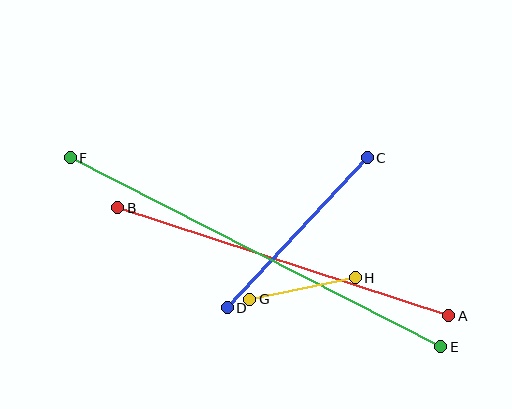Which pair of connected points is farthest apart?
Points E and F are farthest apart.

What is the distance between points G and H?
The distance is approximately 108 pixels.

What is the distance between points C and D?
The distance is approximately 205 pixels.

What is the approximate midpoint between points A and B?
The midpoint is at approximately (283, 262) pixels.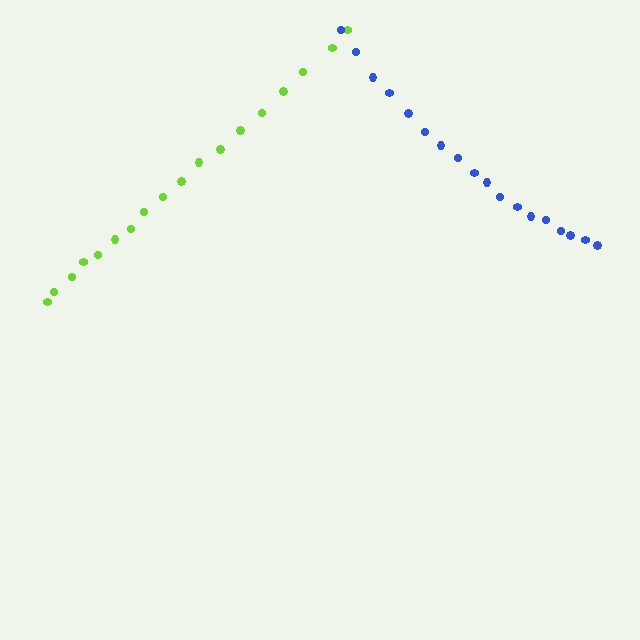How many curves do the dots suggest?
There are 2 distinct paths.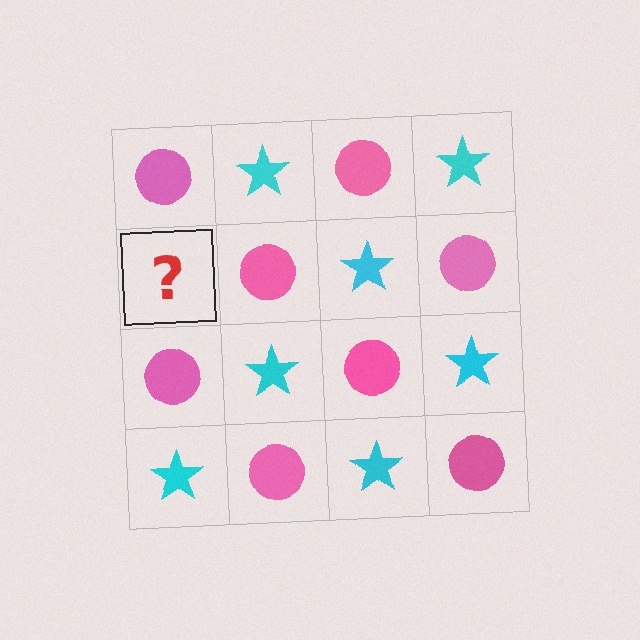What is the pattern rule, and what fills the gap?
The rule is that it alternates pink circle and cyan star in a checkerboard pattern. The gap should be filled with a cyan star.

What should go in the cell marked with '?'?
The missing cell should contain a cyan star.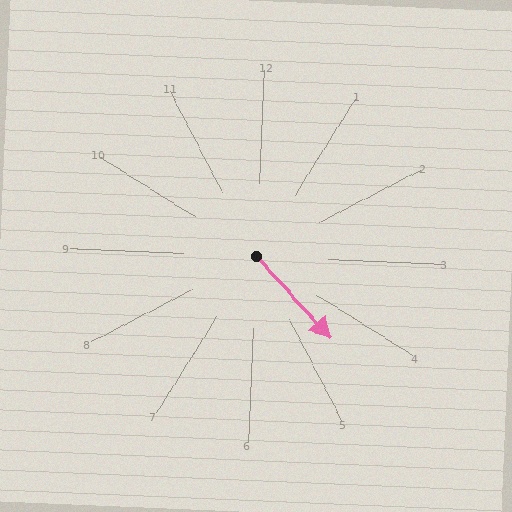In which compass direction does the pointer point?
Southeast.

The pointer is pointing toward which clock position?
Roughly 5 o'clock.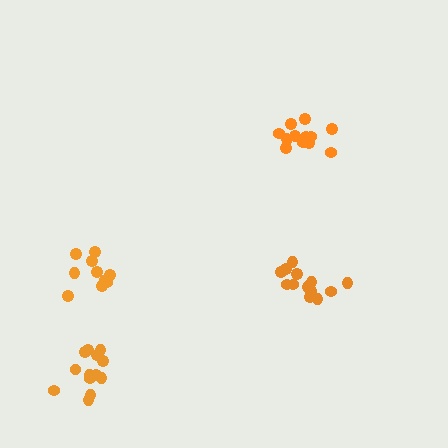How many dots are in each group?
Group 1: 12 dots, Group 2: 10 dots, Group 3: 13 dots, Group 4: 13 dots (48 total).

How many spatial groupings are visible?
There are 4 spatial groupings.